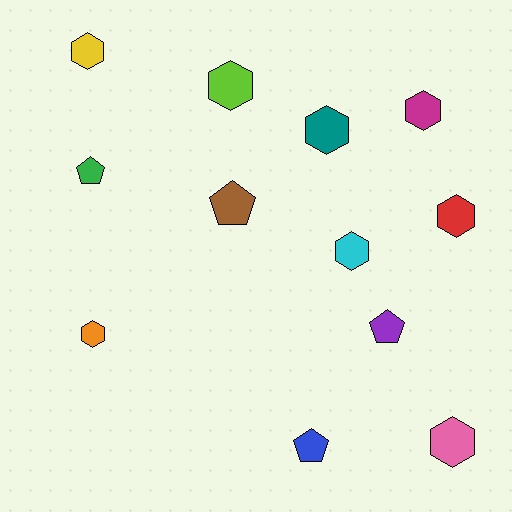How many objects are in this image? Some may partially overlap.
There are 12 objects.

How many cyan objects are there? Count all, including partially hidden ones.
There is 1 cyan object.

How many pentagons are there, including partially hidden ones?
There are 4 pentagons.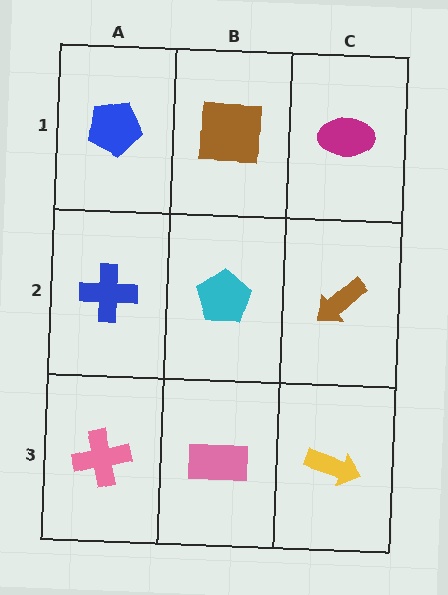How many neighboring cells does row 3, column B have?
3.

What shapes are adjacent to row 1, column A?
A blue cross (row 2, column A), a brown square (row 1, column B).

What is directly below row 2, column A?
A pink cross.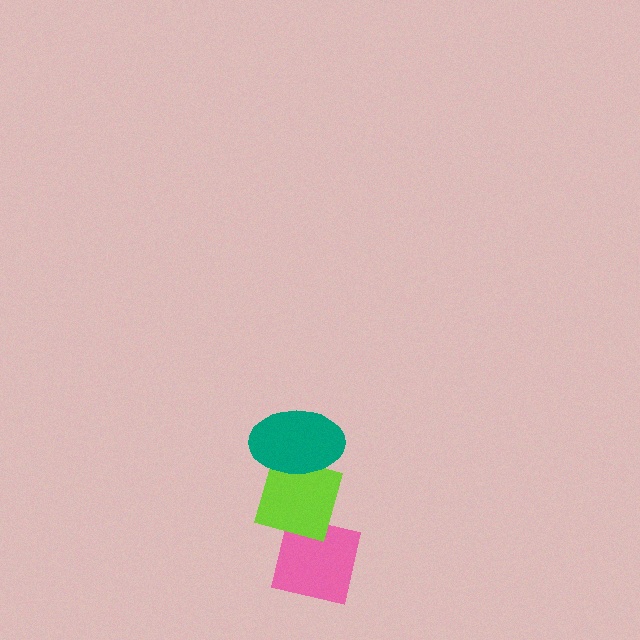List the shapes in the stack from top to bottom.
From top to bottom: the teal ellipse, the lime diamond, the pink square.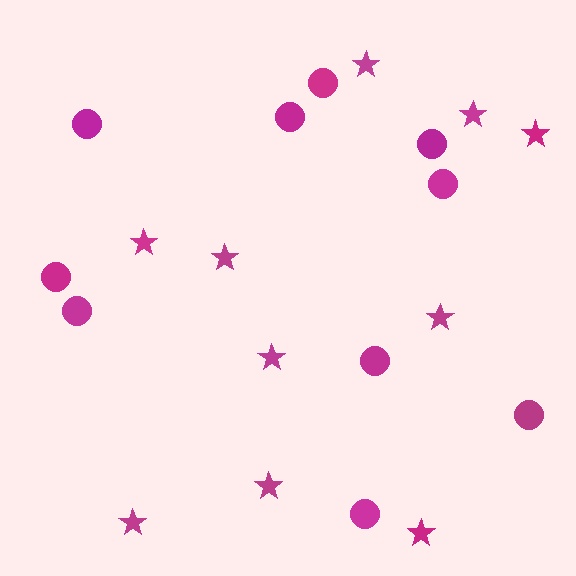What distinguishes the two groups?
There are 2 groups: one group of stars (10) and one group of circles (10).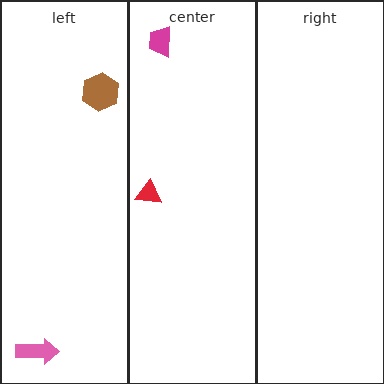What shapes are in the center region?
The magenta trapezoid, the red triangle.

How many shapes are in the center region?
2.